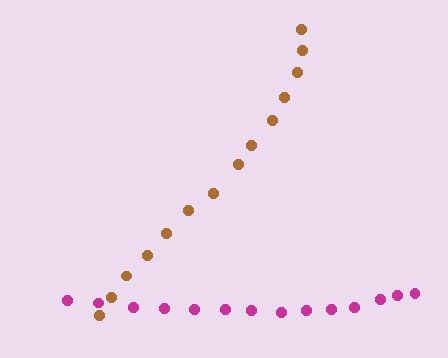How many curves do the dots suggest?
There are 2 distinct paths.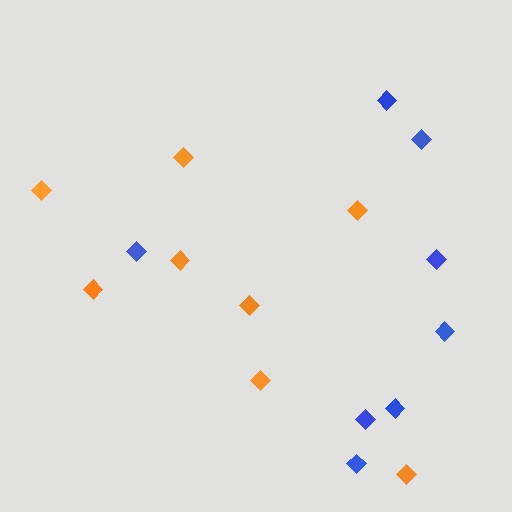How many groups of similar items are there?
There are 2 groups: one group of orange diamonds (8) and one group of blue diamonds (8).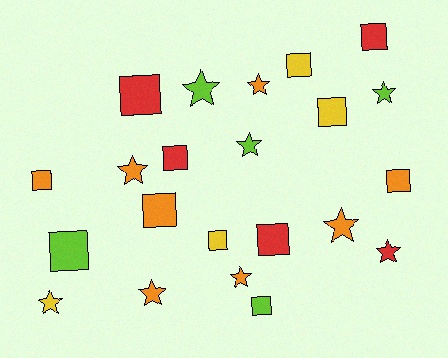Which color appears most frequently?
Orange, with 8 objects.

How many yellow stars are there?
There is 1 yellow star.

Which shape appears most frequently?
Square, with 12 objects.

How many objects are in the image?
There are 22 objects.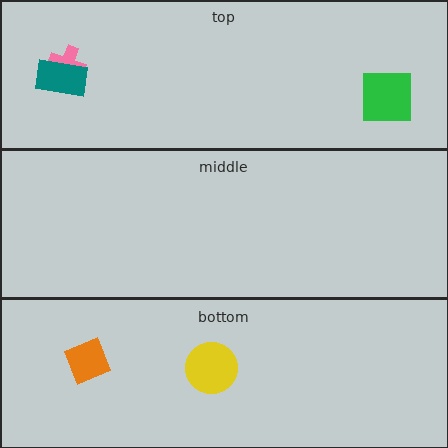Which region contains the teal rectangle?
The top region.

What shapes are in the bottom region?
The yellow circle, the orange diamond.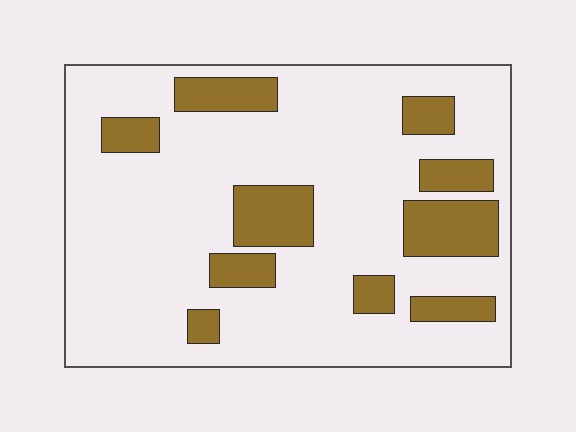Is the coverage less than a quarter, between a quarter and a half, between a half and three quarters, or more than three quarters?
Less than a quarter.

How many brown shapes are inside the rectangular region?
10.